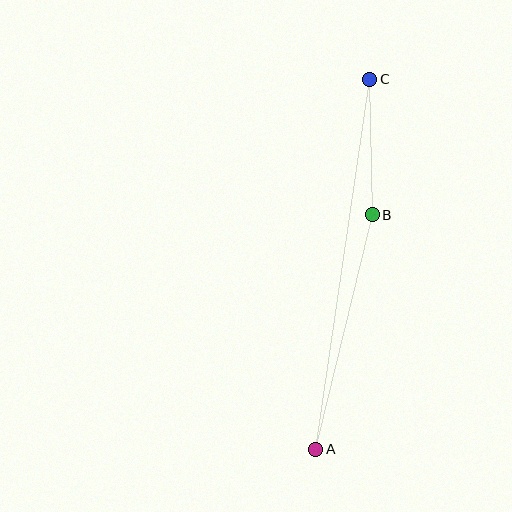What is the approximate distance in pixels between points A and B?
The distance between A and B is approximately 241 pixels.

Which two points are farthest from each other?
Points A and C are farthest from each other.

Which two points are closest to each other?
Points B and C are closest to each other.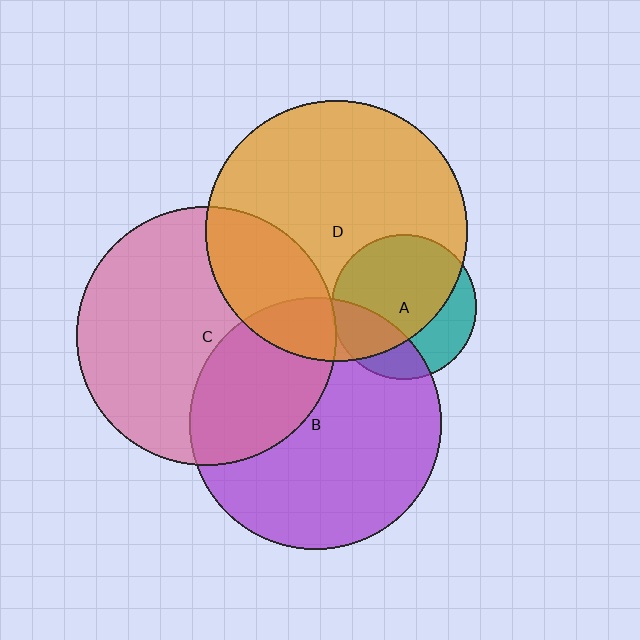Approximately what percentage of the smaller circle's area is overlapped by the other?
Approximately 5%.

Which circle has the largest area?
Circle D (orange).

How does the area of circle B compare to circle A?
Approximately 3.0 times.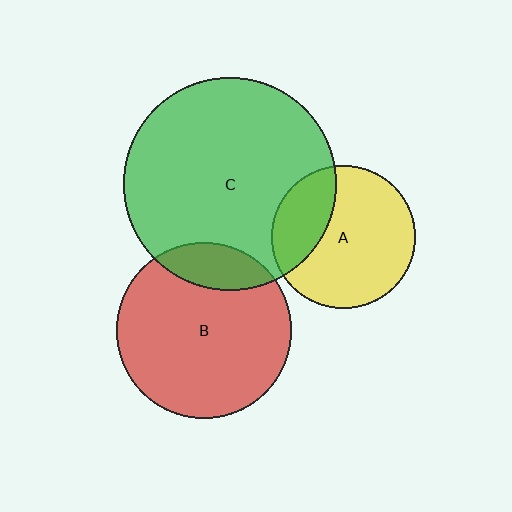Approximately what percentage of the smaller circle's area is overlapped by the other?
Approximately 15%.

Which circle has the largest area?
Circle C (green).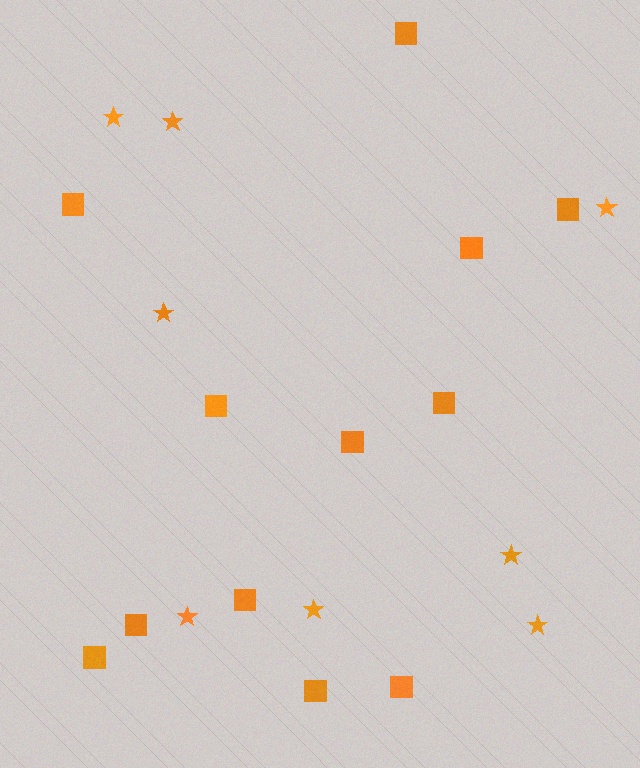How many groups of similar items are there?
There are 2 groups: one group of squares (12) and one group of stars (8).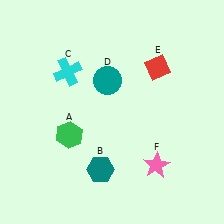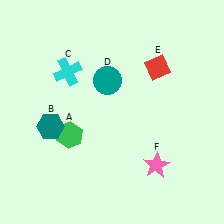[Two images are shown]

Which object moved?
The teal hexagon (B) moved left.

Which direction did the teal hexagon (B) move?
The teal hexagon (B) moved left.